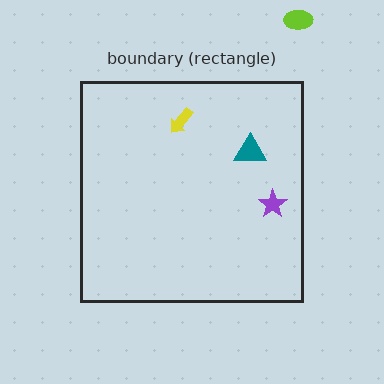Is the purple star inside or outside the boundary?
Inside.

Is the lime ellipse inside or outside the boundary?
Outside.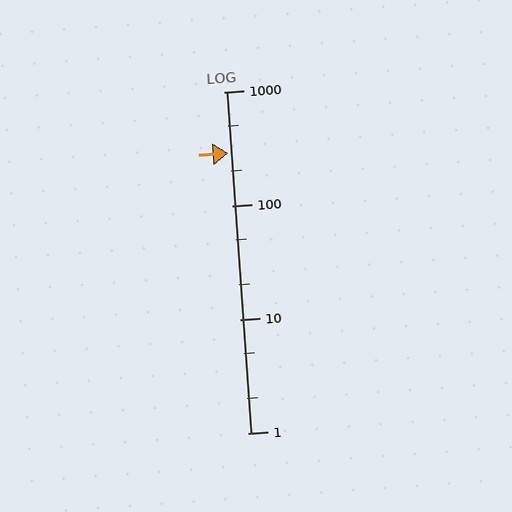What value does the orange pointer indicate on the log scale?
The pointer indicates approximately 290.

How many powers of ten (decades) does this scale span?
The scale spans 3 decades, from 1 to 1000.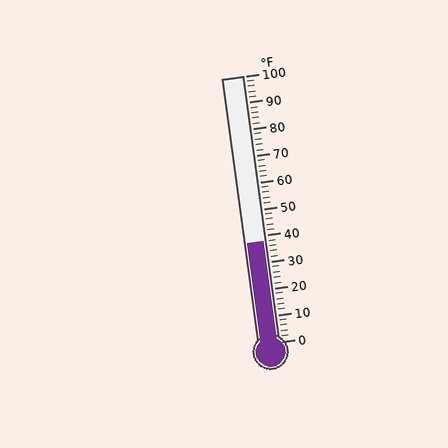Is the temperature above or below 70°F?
The temperature is below 70°F.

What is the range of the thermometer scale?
The thermometer scale ranges from 0°F to 100°F.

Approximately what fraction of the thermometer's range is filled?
The thermometer is filled to approximately 40% of its range.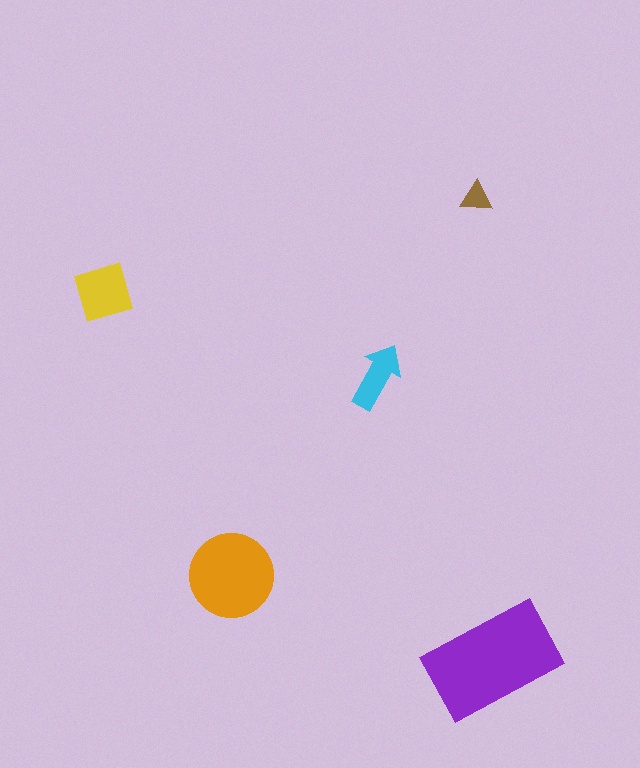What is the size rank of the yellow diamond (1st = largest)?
3rd.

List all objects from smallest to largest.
The brown triangle, the cyan arrow, the yellow diamond, the orange circle, the purple rectangle.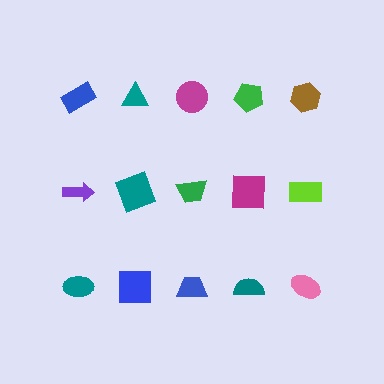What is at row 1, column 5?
A brown hexagon.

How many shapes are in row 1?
5 shapes.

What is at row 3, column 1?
A teal ellipse.